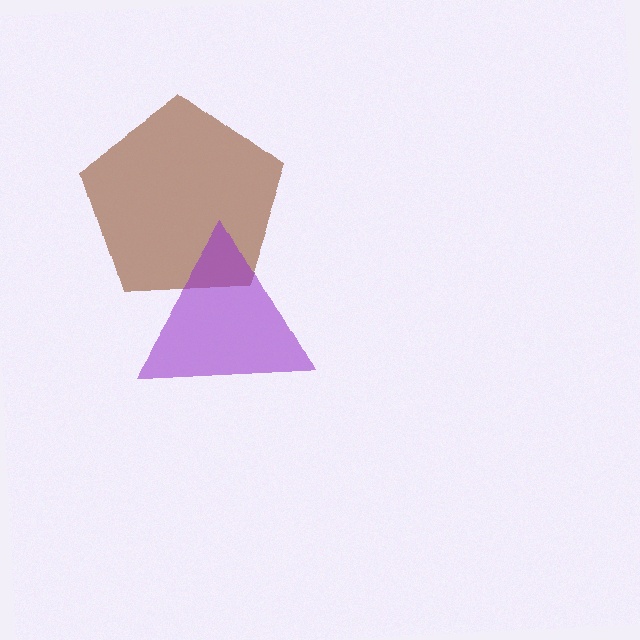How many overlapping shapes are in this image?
There are 2 overlapping shapes in the image.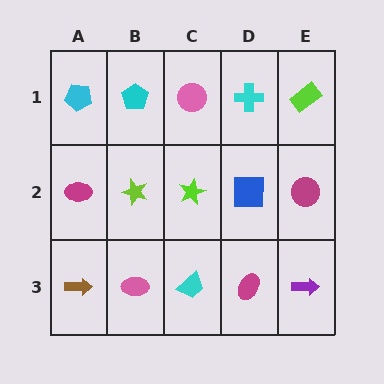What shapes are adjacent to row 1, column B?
A lime star (row 2, column B), a cyan pentagon (row 1, column A), a pink circle (row 1, column C).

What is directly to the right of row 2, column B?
A lime star.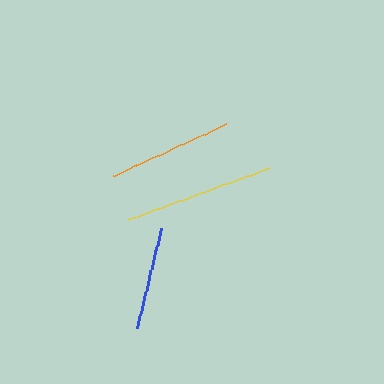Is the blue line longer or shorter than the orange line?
The orange line is longer than the blue line.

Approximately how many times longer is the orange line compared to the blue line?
The orange line is approximately 1.2 times the length of the blue line.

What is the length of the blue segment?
The blue segment is approximately 102 pixels long.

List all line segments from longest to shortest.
From longest to shortest: yellow, orange, blue.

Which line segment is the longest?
The yellow line is the longest at approximately 150 pixels.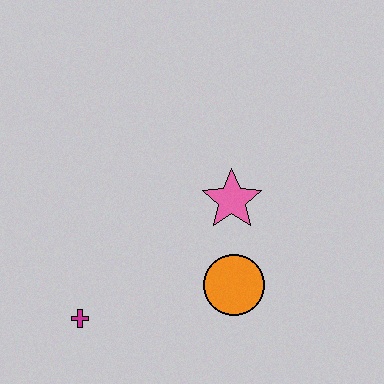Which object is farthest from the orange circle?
The magenta cross is farthest from the orange circle.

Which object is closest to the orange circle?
The pink star is closest to the orange circle.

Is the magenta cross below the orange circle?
Yes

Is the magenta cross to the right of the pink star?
No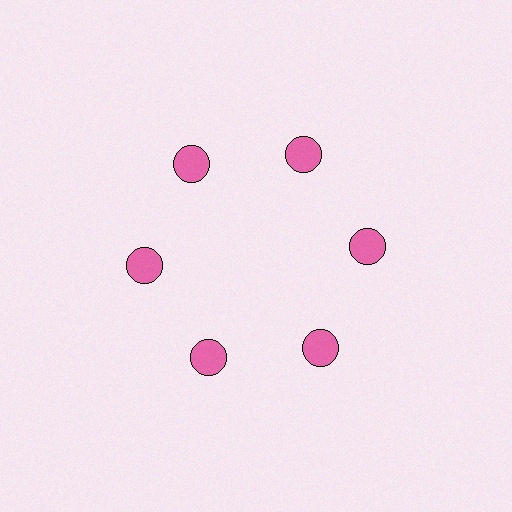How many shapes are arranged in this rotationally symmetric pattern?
There are 6 shapes, arranged in 6 groups of 1.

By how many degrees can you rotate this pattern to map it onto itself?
The pattern maps onto itself every 60 degrees of rotation.